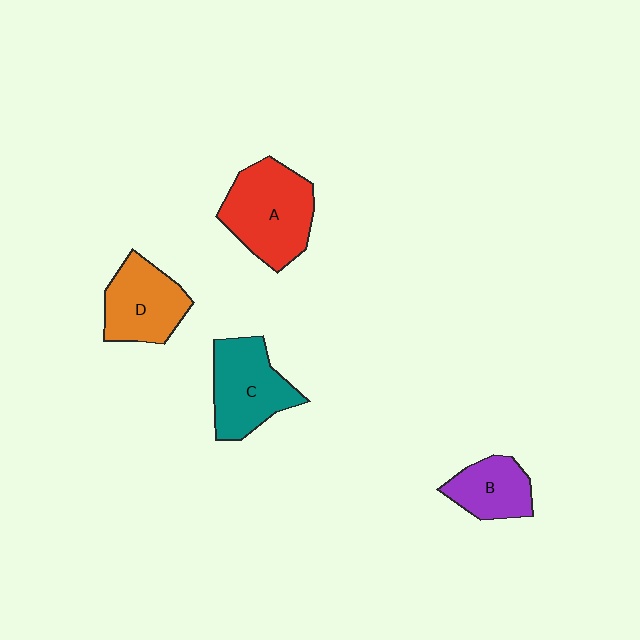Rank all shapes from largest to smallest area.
From largest to smallest: A (red), C (teal), D (orange), B (purple).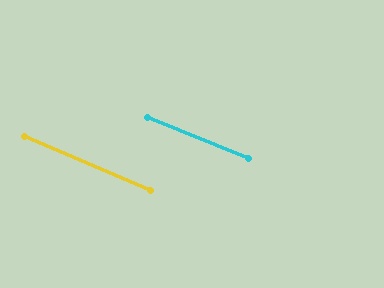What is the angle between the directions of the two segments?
Approximately 2 degrees.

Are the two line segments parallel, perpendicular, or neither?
Parallel — their directions differ by only 1.7°.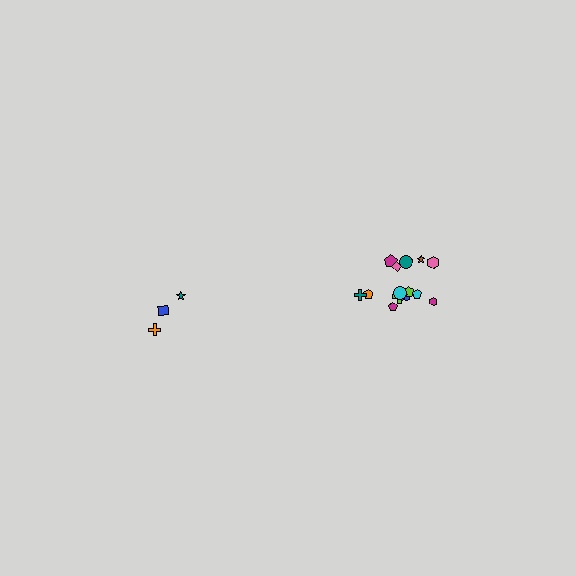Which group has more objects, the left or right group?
The right group.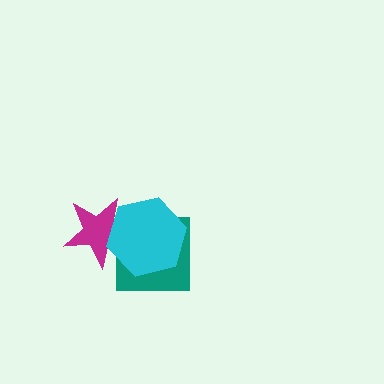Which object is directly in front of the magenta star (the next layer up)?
The teal square is directly in front of the magenta star.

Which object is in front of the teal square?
The cyan hexagon is in front of the teal square.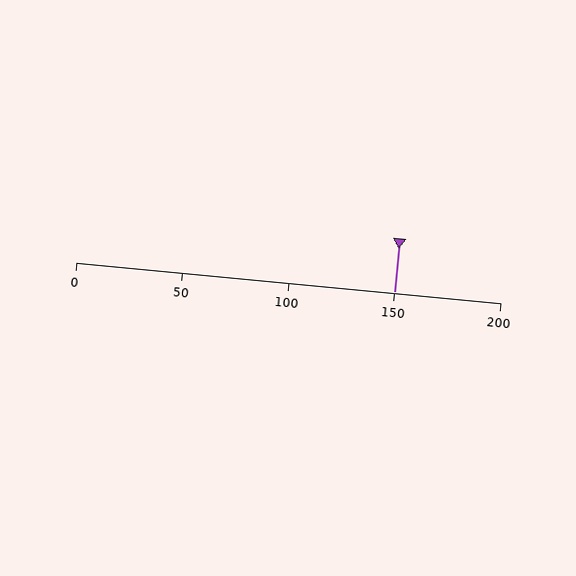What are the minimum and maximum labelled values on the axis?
The axis runs from 0 to 200.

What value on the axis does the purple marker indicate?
The marker indicates approximately 150.